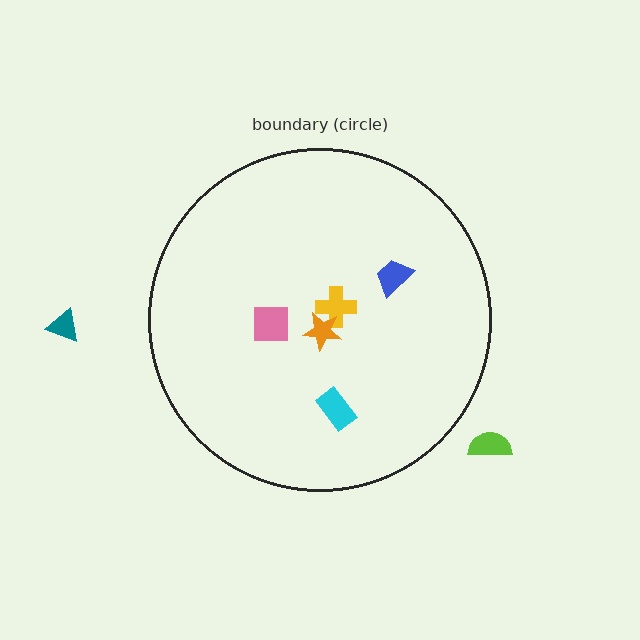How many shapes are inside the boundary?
5 inside, 2 outside.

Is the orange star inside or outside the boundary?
Inside.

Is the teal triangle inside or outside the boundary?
Outside.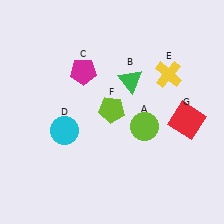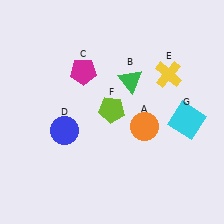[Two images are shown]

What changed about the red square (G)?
In Image 1, G is red. In Image 2, it changed to cyan.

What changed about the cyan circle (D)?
In Image 1, D is cyan. In Image 2, it changed to blue.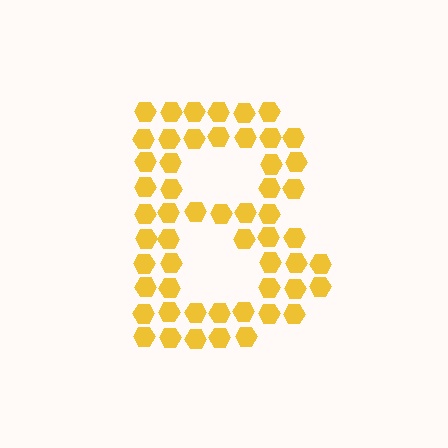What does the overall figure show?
The overall figure shows the letter B.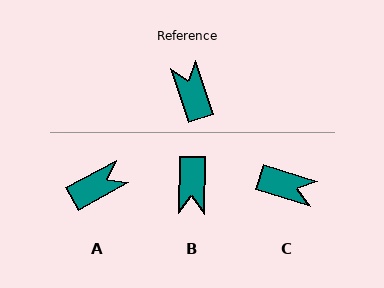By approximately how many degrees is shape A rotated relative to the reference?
Approximately 79 degrees clockwise.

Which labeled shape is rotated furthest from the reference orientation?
B, about 160 degrees away.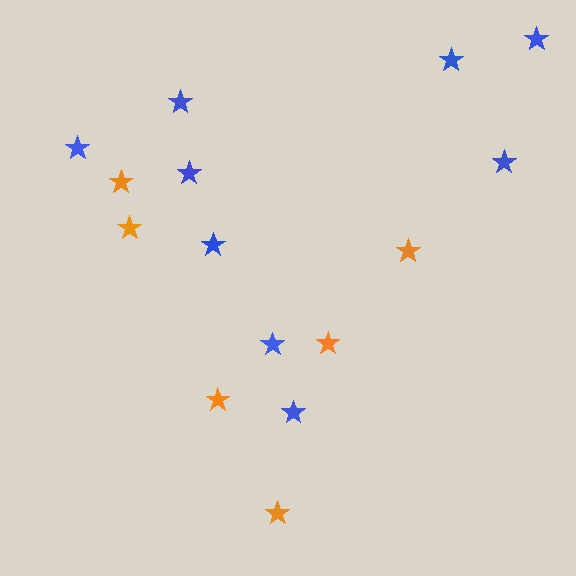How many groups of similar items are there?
There are 2 groups: one group of blue stars (9) and one group of orange stars (6).